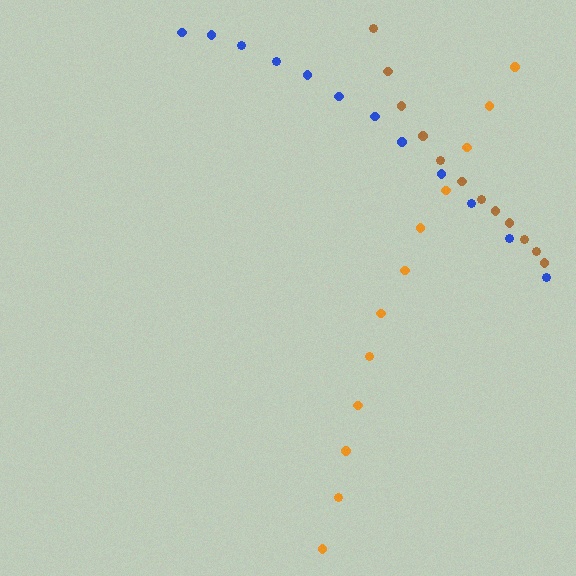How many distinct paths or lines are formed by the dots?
There are 3 distinct paths.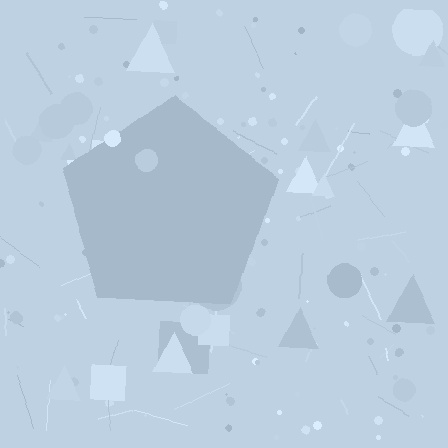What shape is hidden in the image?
A pentagon is hidden in the image.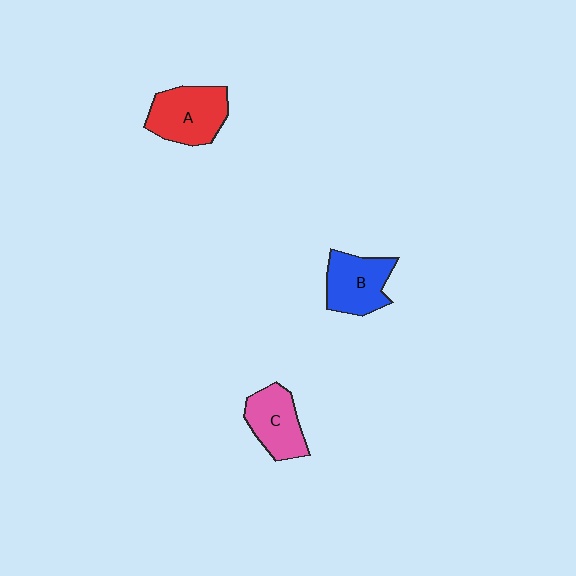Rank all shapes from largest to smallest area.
From largest to smallest: A (red), B (blue), C (pink).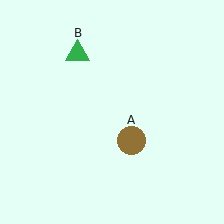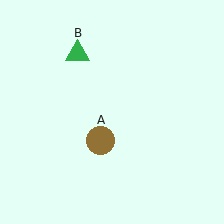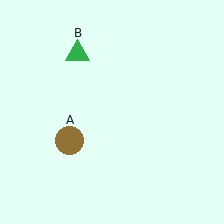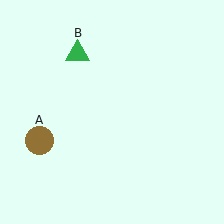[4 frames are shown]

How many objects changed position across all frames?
1 object changed position: brown circle (object A).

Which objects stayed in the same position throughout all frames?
Green triangle (object B) remained stationary.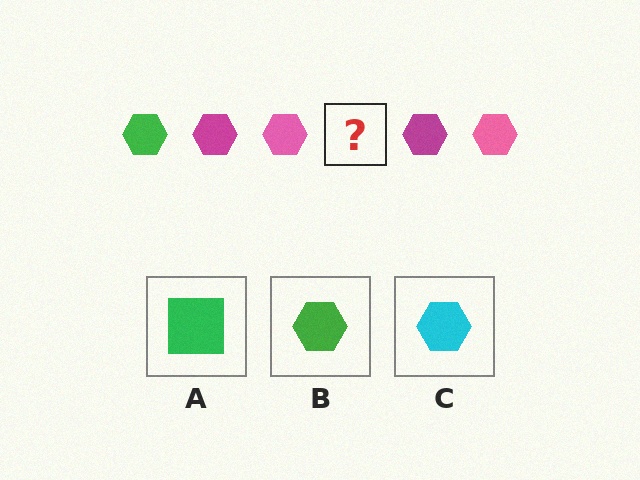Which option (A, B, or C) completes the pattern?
B.